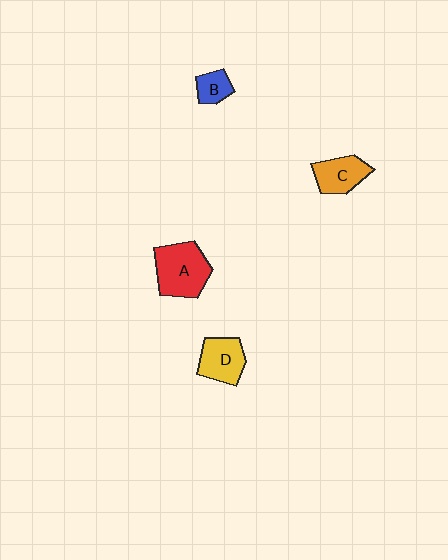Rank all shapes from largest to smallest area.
From largest to smallest: A (red), D (yellow), C (orange), B (blue).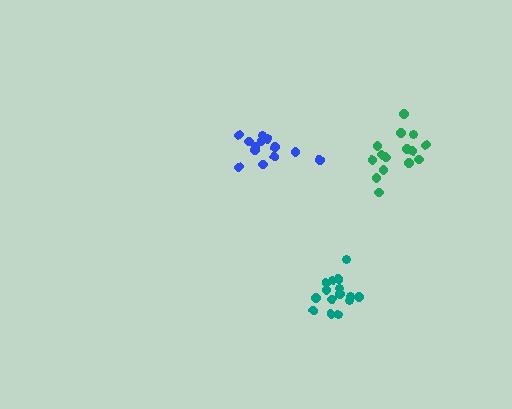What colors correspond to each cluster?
The clusters are colored: blue, teal, green.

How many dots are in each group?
Group 1: 13 dots, Group 2: 15 dots, Group 3: 15 dots (43 total).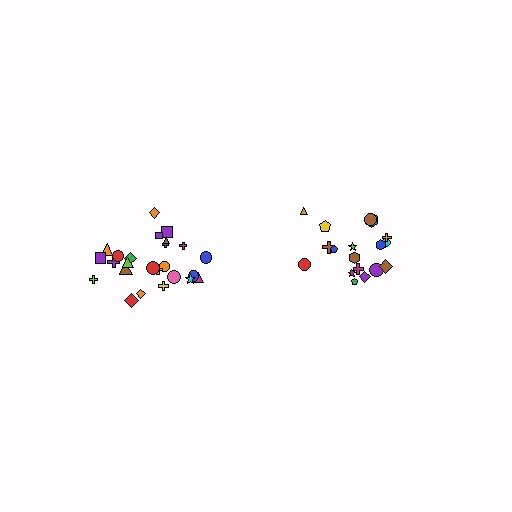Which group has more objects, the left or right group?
The left group.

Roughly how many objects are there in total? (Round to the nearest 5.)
Roughly 45 objects in total.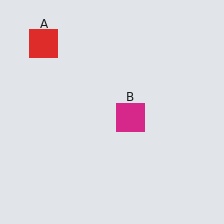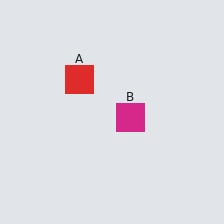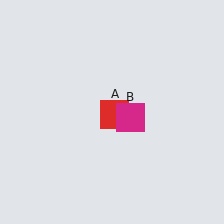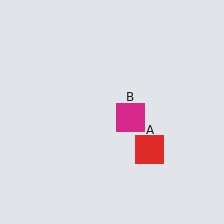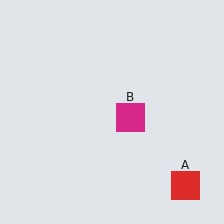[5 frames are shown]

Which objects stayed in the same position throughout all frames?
Magenta square (object B) remained stationary.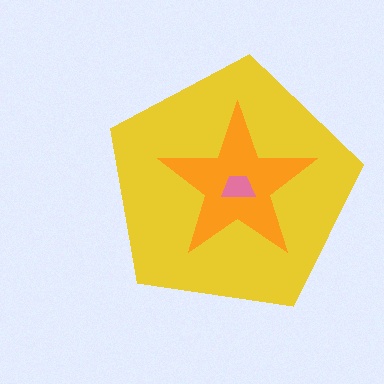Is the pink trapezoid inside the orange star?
Yes.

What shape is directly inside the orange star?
The pink trapezoid.